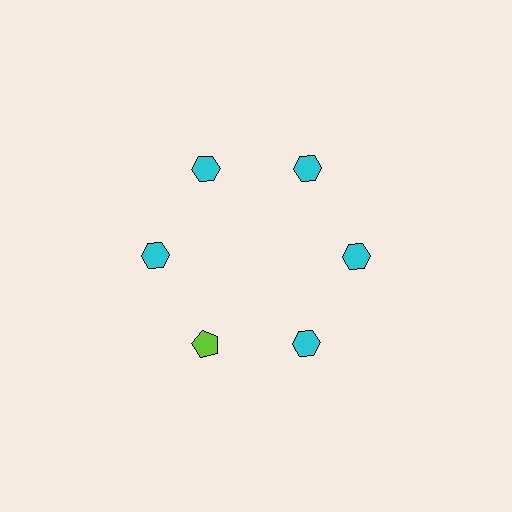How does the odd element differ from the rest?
It differs in both color (lime instead of cyan) and shape (pentagon instead of hexagon).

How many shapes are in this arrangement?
There are 6 shapes arranged in a ring pattern.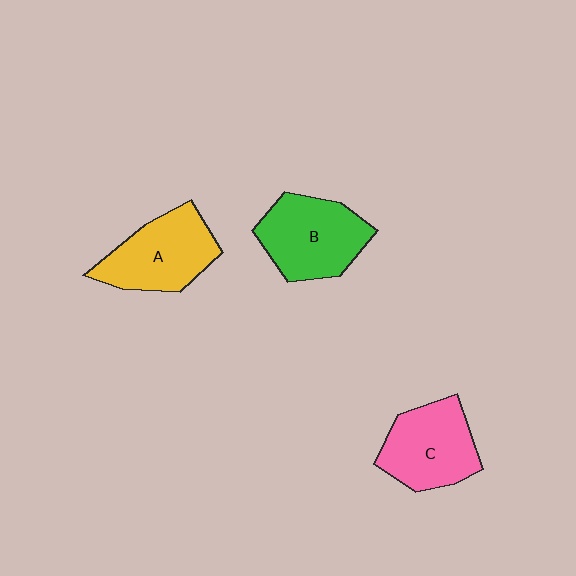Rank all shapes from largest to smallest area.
From largest to smallest: B (green), A (yellow), C (pink).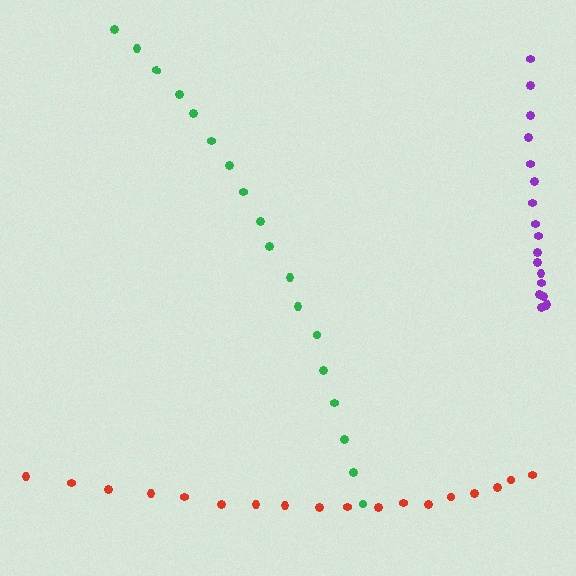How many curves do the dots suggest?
There are 3 distinct paths.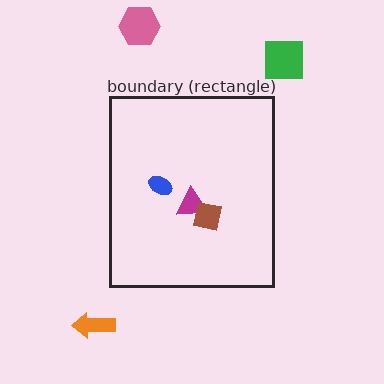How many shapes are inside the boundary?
3 inside, 3 outside.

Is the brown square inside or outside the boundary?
Inside.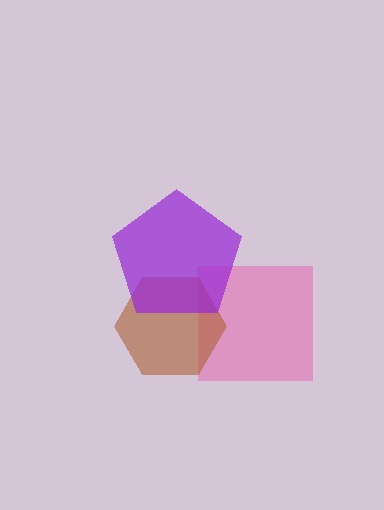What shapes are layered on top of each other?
The layered shapes are: a pink square, a brown hexagon, a purple pentagon.